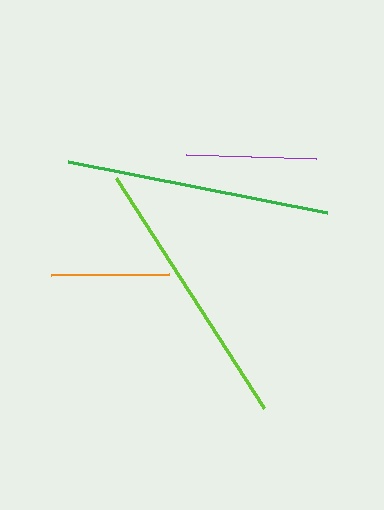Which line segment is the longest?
The lime line is the longest at approximately 274 pixels.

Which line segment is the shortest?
The orange line is the shortest at approximately 118 pixels.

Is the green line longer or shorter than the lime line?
The lime line is longer than the green line.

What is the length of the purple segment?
The purple segment is approximately 130 pixels long.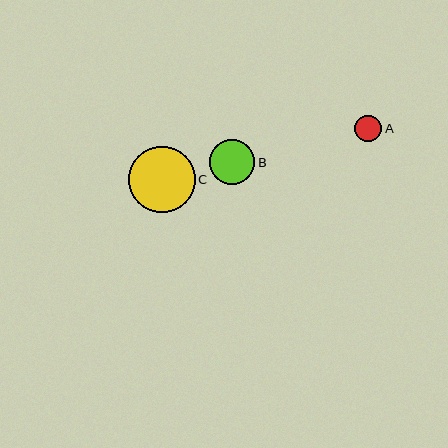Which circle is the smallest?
Circle A is the smallest with a size of approximately 27 pixels.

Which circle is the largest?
Circle C is the largest with a size of approximately 66 pixels.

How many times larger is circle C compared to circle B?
Circle C is approximately 1.5 times the size of circle B.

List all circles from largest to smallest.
From largest to smallest: C, B, A.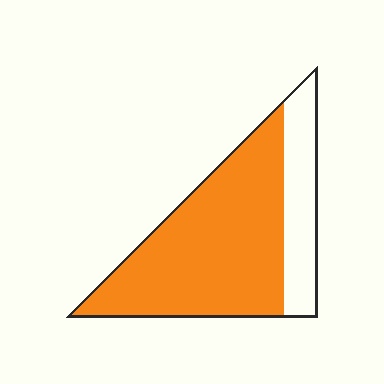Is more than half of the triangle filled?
Yes.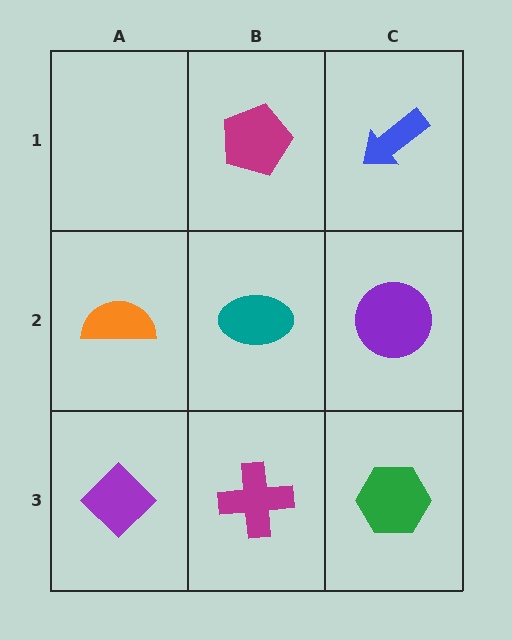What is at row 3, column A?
A purple diamond.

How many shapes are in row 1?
2 shapes.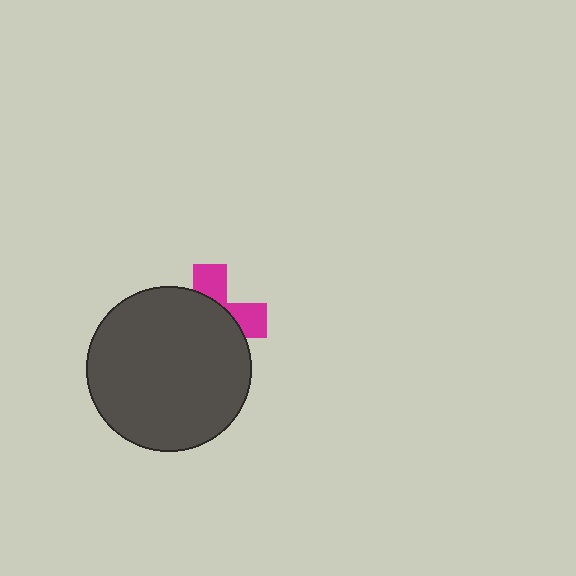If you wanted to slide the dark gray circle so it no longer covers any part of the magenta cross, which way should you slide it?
Slide it toward the lower-left — that is the most direct way to separate the two shapes.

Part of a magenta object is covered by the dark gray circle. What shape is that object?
It is a cross.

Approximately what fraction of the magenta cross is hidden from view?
Roughly 66% of the magenta cross is hidden behind the dark gray circle.